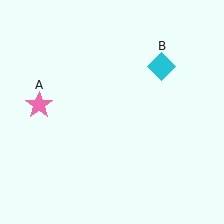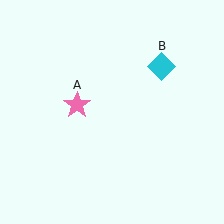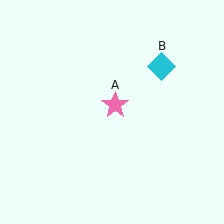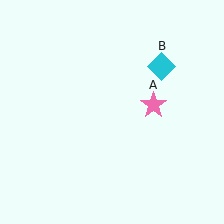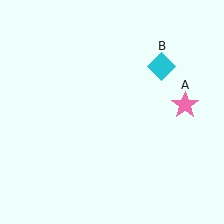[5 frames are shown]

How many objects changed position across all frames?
1 object changed position: pink star (object A).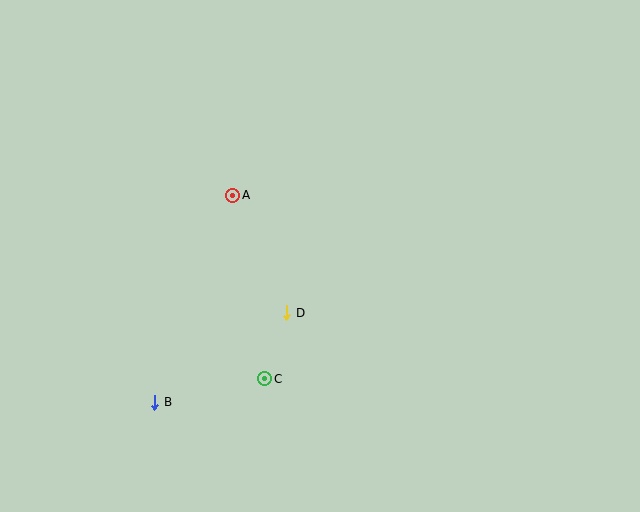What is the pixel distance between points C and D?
The distance between C and D is 69 pixels.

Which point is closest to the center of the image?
Point D at (287, 313) is closest to the center.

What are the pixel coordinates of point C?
Point C is at (265, 379).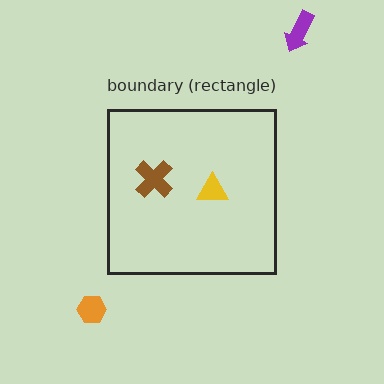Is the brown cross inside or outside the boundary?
Inside.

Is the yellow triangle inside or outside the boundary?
Inside.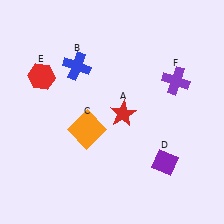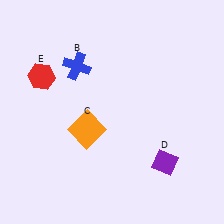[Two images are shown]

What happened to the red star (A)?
The red star (A) was removed in Image 2. It was in the bottom-right area of Image 1.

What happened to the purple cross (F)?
The purple cross (F) was removed in Image 2. It was in the top-right area of Image 1.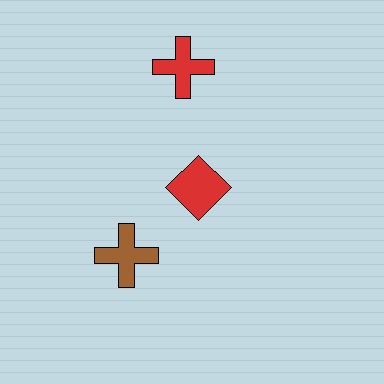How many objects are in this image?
There are 3 objects.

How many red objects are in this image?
There are 2 red objects.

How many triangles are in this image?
There are no triangles.